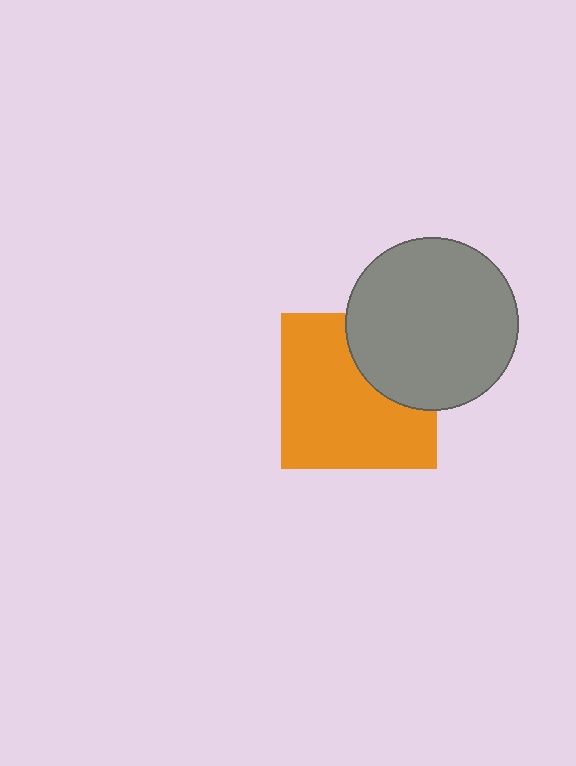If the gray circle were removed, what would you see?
You would see the complete orange square.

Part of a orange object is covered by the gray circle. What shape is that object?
It is a square.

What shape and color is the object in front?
The object in front is a gray circle.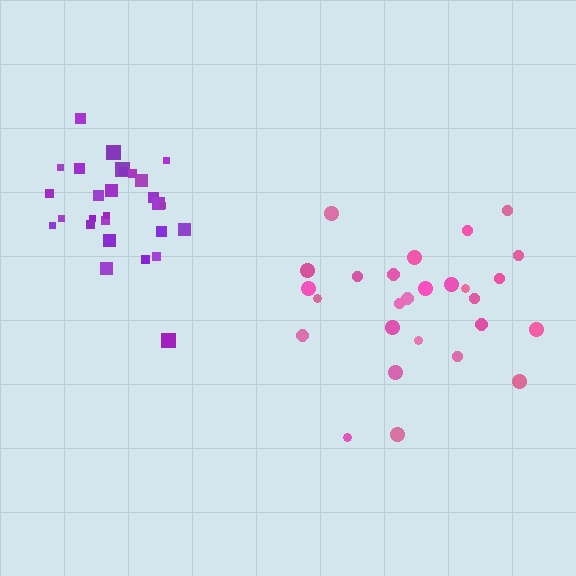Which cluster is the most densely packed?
Purple.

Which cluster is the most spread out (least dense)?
Pink.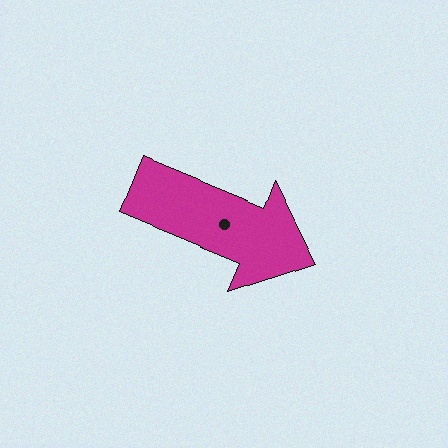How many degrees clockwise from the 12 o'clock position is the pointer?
Approximately 112 degrees.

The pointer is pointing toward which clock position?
Roughly 4 o'clock.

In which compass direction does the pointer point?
East.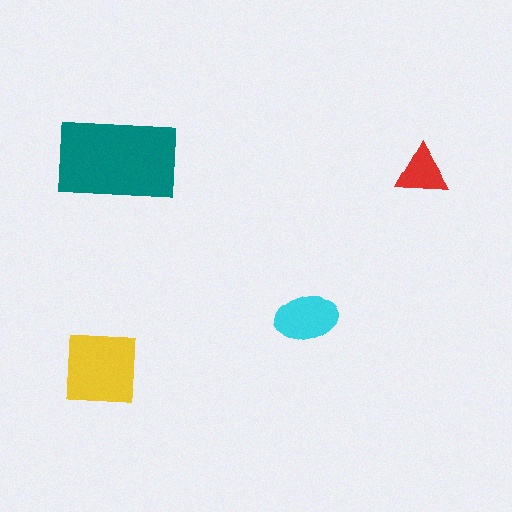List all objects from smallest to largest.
The red triangle, the cyan ellipse, the yellow square, the teal rectangle.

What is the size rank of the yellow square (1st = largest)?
2nd.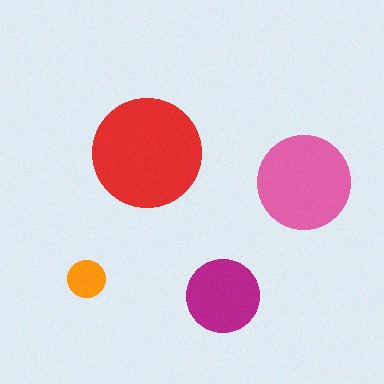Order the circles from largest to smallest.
the red one, the pink one, the magenta one, the orange one.